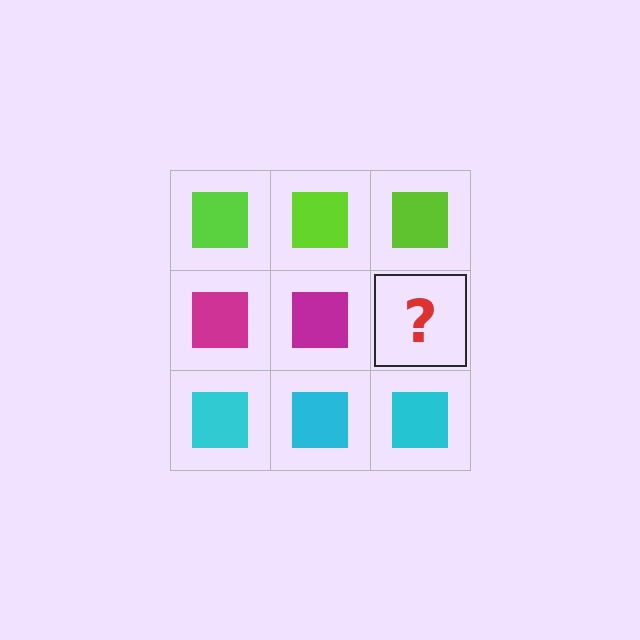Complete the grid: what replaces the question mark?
The question mark should be replaced with a magenta square.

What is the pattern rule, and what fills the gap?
The rule is that each row has a consistent color. The gap should be filled with a magenta square.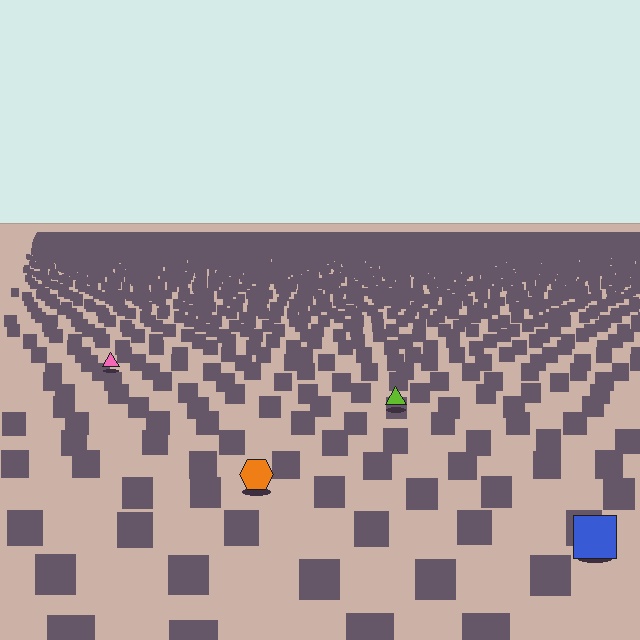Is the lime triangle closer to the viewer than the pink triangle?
Yes. The lime triangle is closer — you can tell from the texture gradient: the ground texture is coarser near it.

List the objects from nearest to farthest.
From nearest to farthest: the blue square, the orange hexagon, the lime triangle, the pink triangle.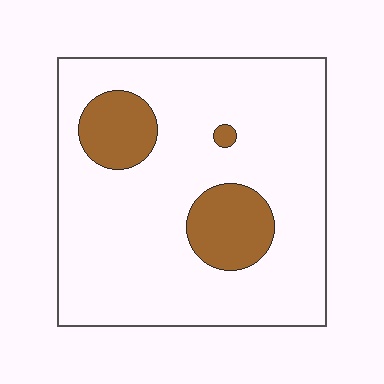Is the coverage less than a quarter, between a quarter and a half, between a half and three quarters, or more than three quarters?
Less than a quarter.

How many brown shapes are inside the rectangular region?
3.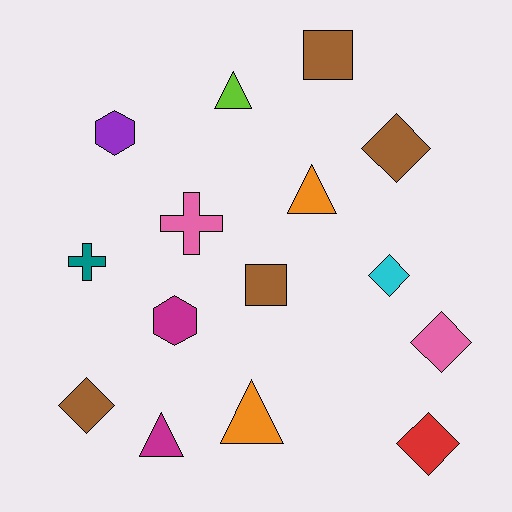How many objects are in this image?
There are 15 objects.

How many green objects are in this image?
There are no green objects.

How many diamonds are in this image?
There are 5 diamonds.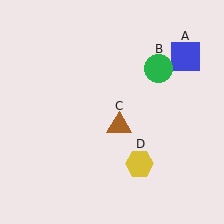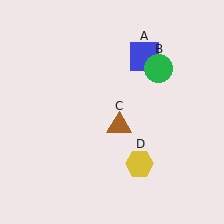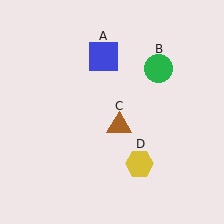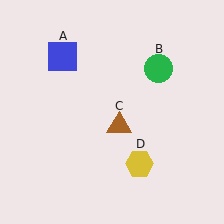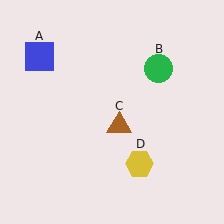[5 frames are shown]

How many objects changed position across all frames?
1 object changed position: blue square (object A).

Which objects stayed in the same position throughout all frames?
Green circle (object B) and brown triangle (object C) and yellow hexagon (object D) remained stationary.